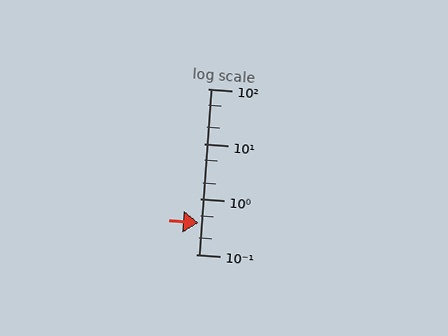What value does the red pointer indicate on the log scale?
The pointer indicates approximately 0.37.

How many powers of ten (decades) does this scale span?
The scale spans 3 decades, from 0.1 to 100.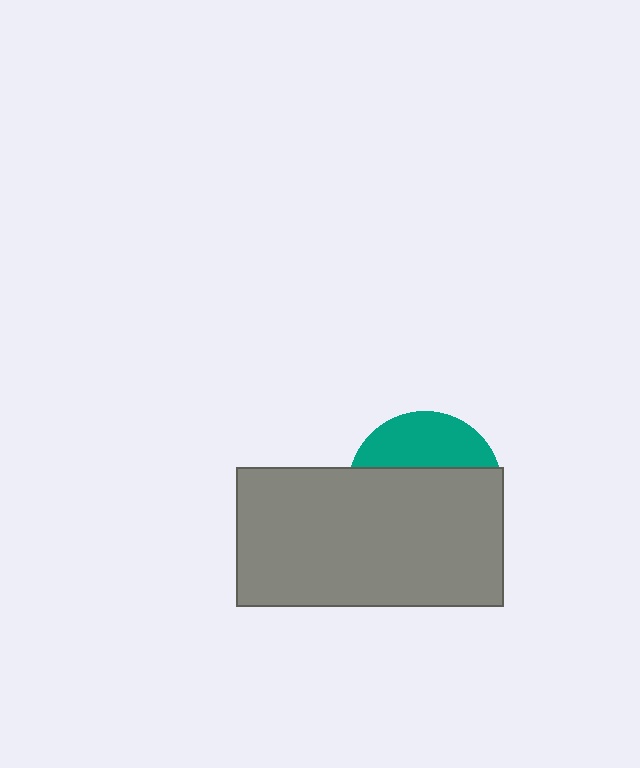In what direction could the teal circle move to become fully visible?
The teal circle could move up. That would shift it out from behind the gray rectangle entirely.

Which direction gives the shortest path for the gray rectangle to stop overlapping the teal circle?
Moving down gives the shortest separation.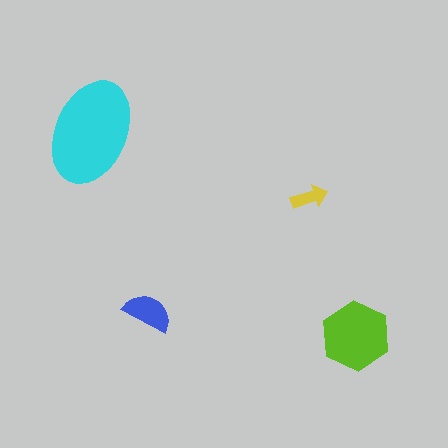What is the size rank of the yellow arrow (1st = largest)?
4th.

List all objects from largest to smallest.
The cyan ellipse, the lime hexagon, the blue semicircle, the yellow arrow.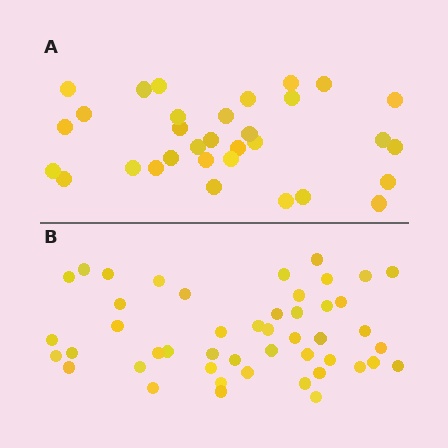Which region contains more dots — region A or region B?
Region B (the bottom region) has more dots.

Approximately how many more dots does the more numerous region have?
Region B has approximately 15 more dots than region A.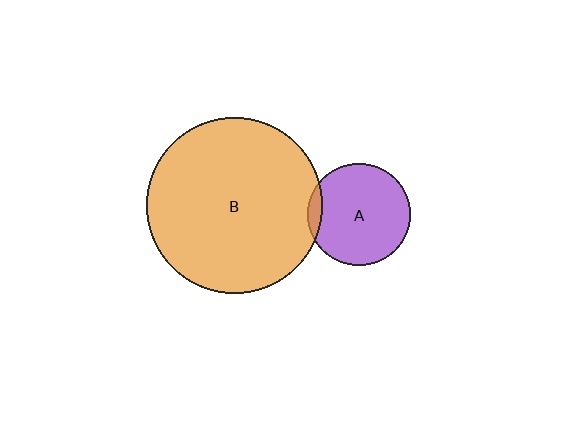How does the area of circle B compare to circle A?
Approximately 3.0 times.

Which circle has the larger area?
Circle B (orange).